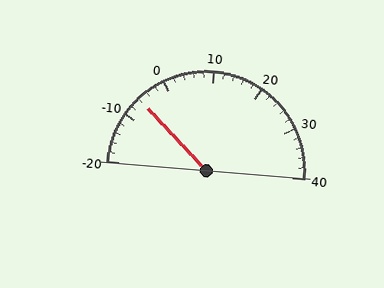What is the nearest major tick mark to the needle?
The nearest major tick mark is -10.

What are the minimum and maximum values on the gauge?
The gauge ranges from -20 to 40.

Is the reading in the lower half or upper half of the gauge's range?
The reading is in the lower half of the range (-20 to 40).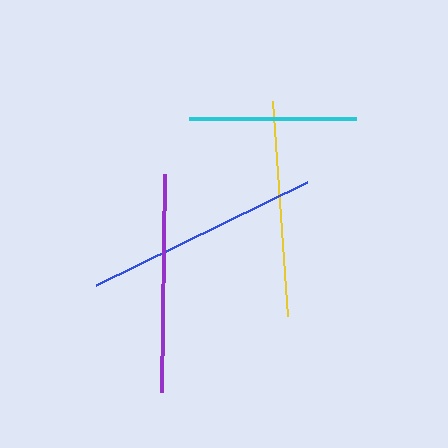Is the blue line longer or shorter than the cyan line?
The blue line is longer than the cyan line.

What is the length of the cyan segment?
The cyan segment is approximately 167 pixels long.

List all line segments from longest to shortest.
From longest to shortest: blue, purple, yellow, cyan.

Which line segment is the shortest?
The cyan line is the shortest at approximately 167 pixels.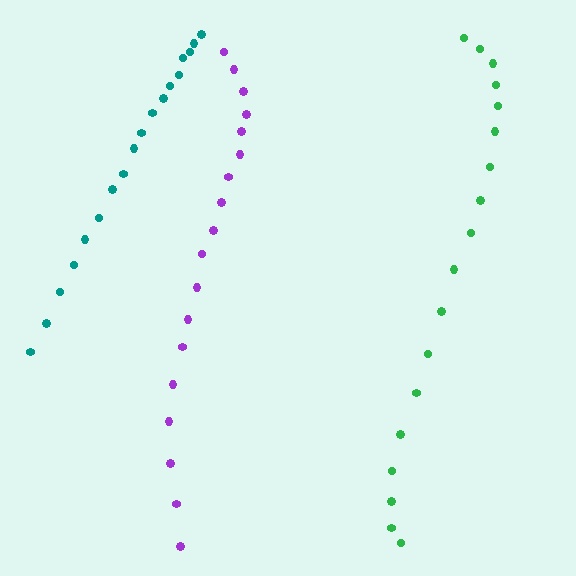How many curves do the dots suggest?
There are 3 distinct paths.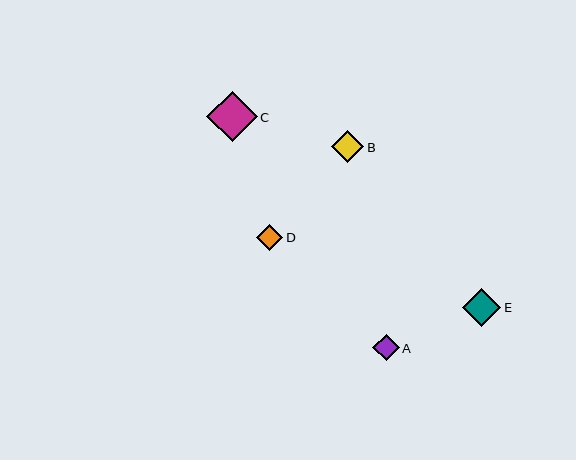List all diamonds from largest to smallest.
From largest to smallest: C, E, B, A, D.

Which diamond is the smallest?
Diamond D is the smallest with a size of approximately 27 pixels.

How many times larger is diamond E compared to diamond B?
Diamond E is approximately 1.2 times the size of diamond B.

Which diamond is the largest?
Diamond C is the largest with a size of approximately 50 pixels.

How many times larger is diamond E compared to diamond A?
Diamond E is approximately 1.4 times the size of diamond A.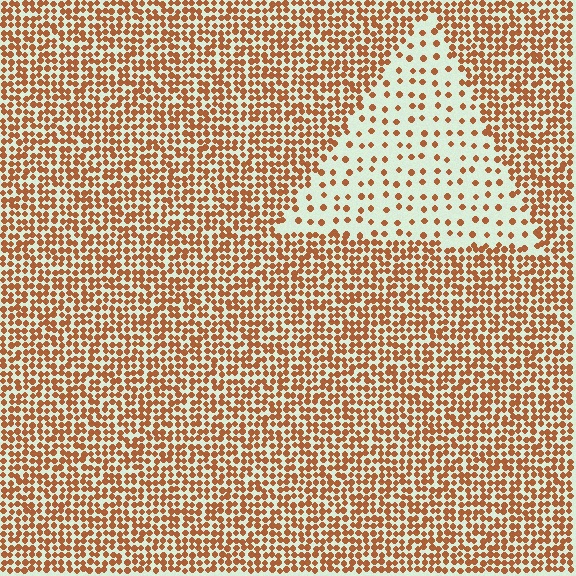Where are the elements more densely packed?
The elements are more densely packed outside the triangle boundary.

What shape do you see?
I see a triangle.